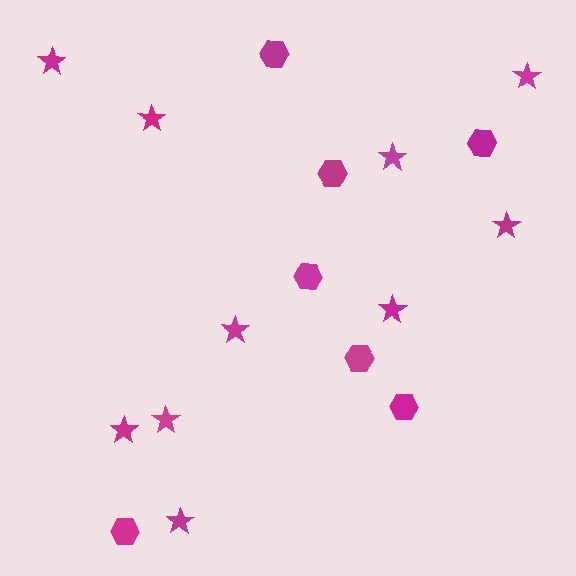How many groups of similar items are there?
There are 2 groups: one group of stars (10) and one group of hexagons (7).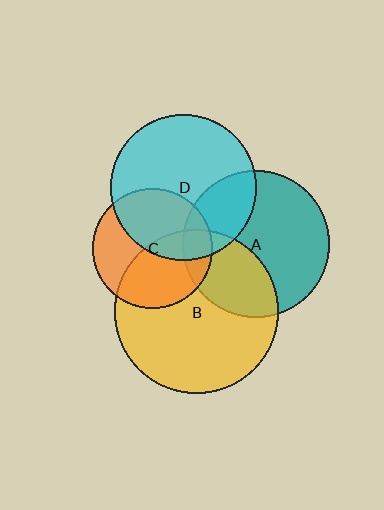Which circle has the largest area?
Circle B (yellow).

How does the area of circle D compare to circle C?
Approximately 1.5 times.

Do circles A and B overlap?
Yes.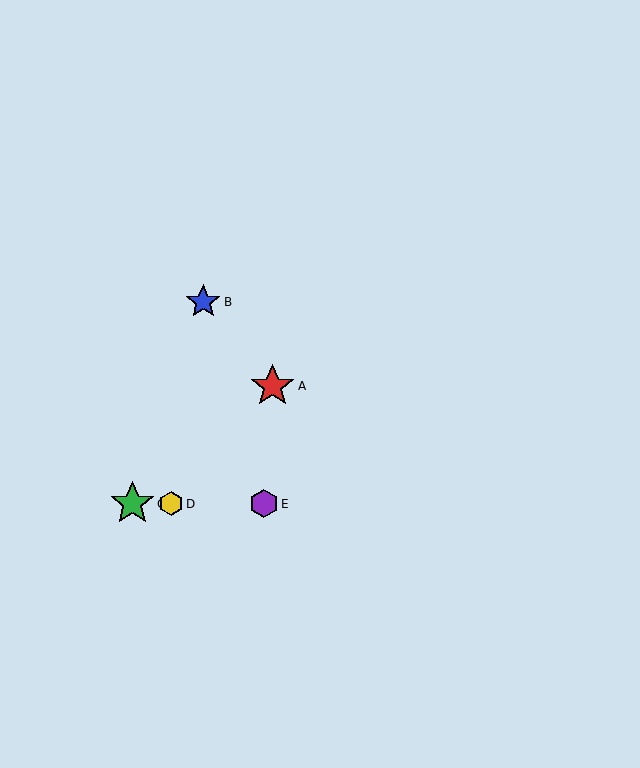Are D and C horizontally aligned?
Yes, both are at y≈504.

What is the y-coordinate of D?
Object D is at y≈504.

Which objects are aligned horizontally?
Objects C, D, E are aligned horizontally.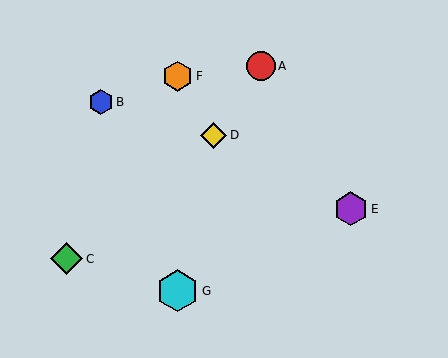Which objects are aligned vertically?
Objects F, G are aligned vertically.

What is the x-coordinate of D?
Object D is at x≈213.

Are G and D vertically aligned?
No, G is at x≈178 and D is at x≈213.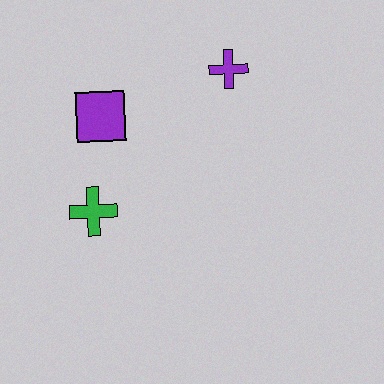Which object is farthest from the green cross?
The purple cross is farthest from the green cross.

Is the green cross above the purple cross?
No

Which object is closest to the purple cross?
The purple square is closest to the purple cross.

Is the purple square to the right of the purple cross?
No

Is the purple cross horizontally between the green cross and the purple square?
No